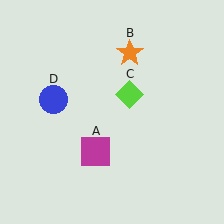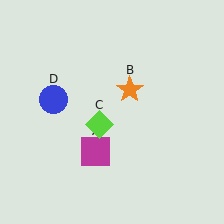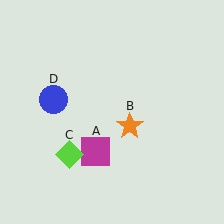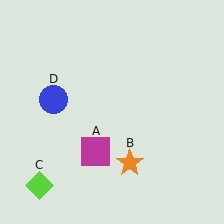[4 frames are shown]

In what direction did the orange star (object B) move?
The orange star (object B) moved down.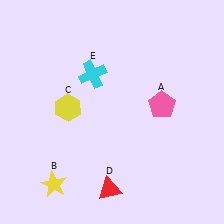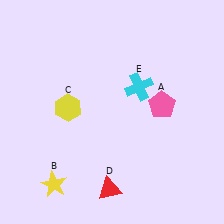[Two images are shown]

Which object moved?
The cyan cross (E) moved right.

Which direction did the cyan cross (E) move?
The cyan cross (E) moved right.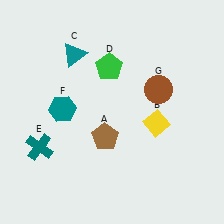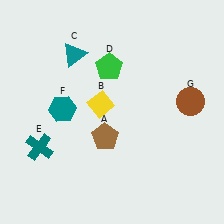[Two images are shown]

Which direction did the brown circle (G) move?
The brown circle (G) moved right.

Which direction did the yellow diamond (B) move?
The yellow diamond (B) moved left.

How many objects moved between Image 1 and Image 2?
2 objects moved between the two images.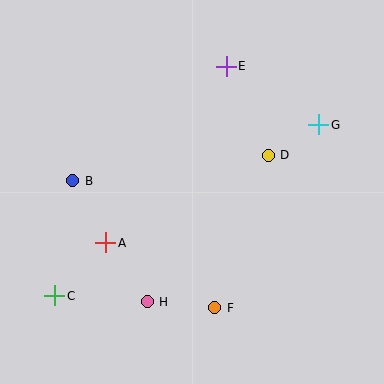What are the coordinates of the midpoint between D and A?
The midpoint between D and A is at (187, 199).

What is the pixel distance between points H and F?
The distance between H and F is 68 pixels.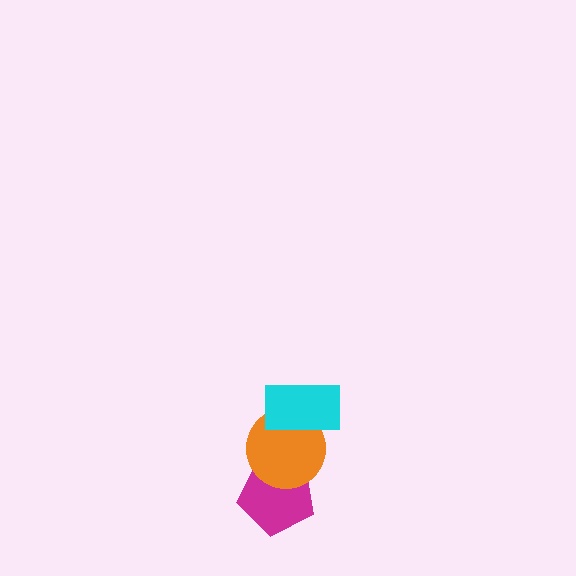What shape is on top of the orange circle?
The cyan rectangle is on top of the orange circle.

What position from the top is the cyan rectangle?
The cyan rectangle is 1st from the top.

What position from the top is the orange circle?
The orange circle is 2nd from the top.